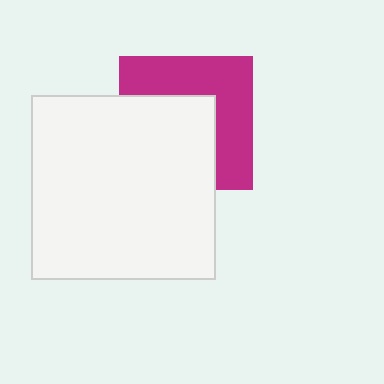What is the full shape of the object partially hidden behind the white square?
The partially hidden object is a magenta square.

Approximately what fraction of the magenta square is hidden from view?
Roughly 50% of the magenta square is hidden behind the white square.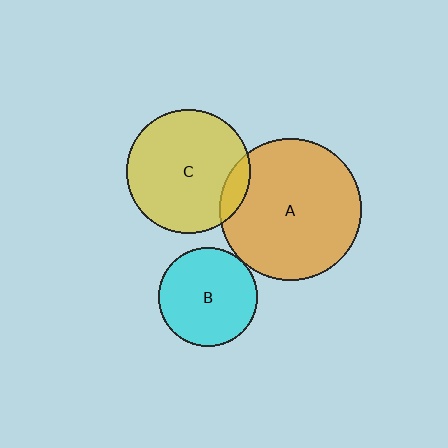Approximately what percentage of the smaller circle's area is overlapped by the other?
Approximately 10%.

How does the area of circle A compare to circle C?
Approximately 1.3 times.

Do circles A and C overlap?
Yes.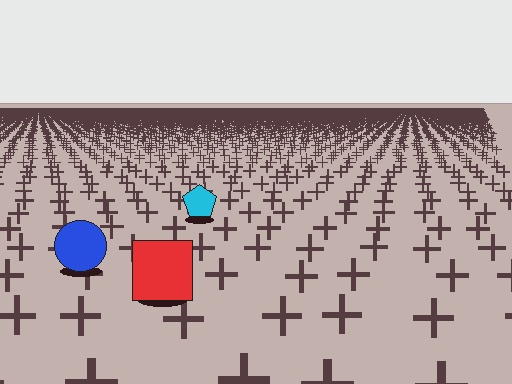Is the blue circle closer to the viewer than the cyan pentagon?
Yes. The blue circle is closer — you can tell from the texture gradient: the ground texture is coarser near it.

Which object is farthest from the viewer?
The cyan pentagon is farthest from the viewer. It appears smaller and the ground texture around it is denser.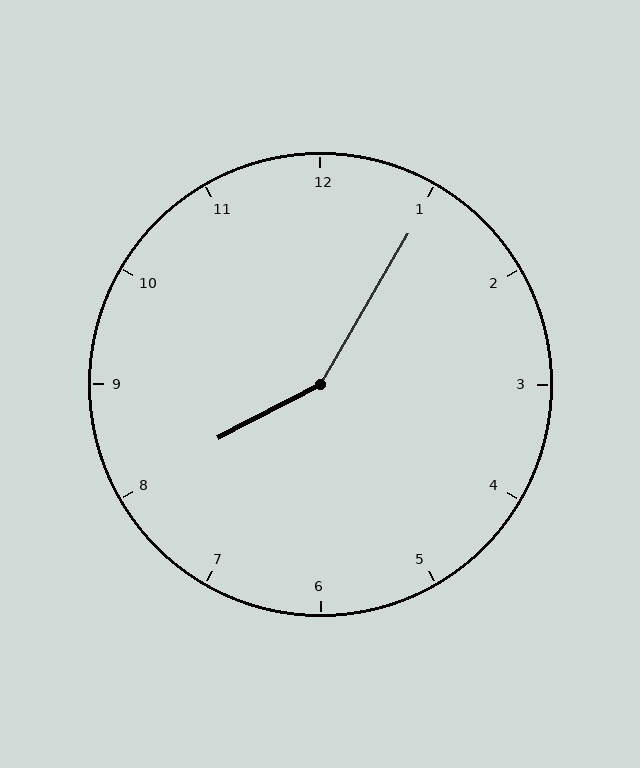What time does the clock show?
8:05.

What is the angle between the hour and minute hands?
Approximately 148 degrees.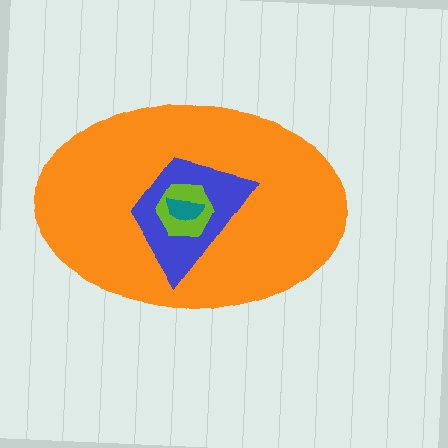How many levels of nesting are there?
4.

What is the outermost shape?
The orange ellipse.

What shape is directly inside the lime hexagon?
The teal semicircle.